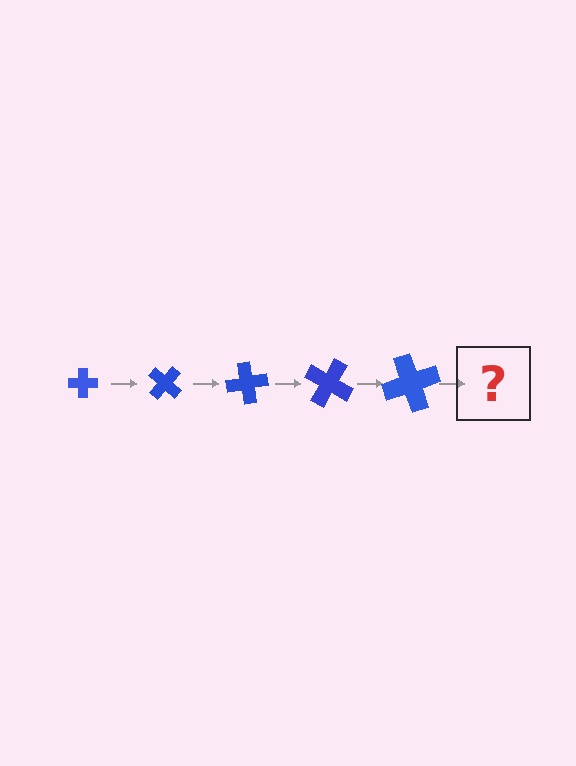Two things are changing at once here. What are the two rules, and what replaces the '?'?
The two rules are that the cross grows larger each step and it rotates 40 degrees each step. The '?' should be a cross, larger than the previous one and rotated 200 degrees from the start.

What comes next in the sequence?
The next element should be a cross, larger than the previous one and rotated 200 degrees from the start.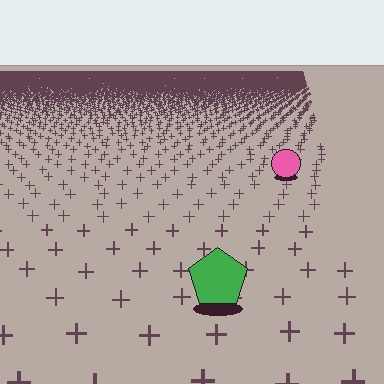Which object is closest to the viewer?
The green pentagon is closest. The texture marks near it are larger and more spread out.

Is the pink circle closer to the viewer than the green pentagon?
No. The green pentagon is closer — you can tell from the texture gradient: the ground texture is coarser near it.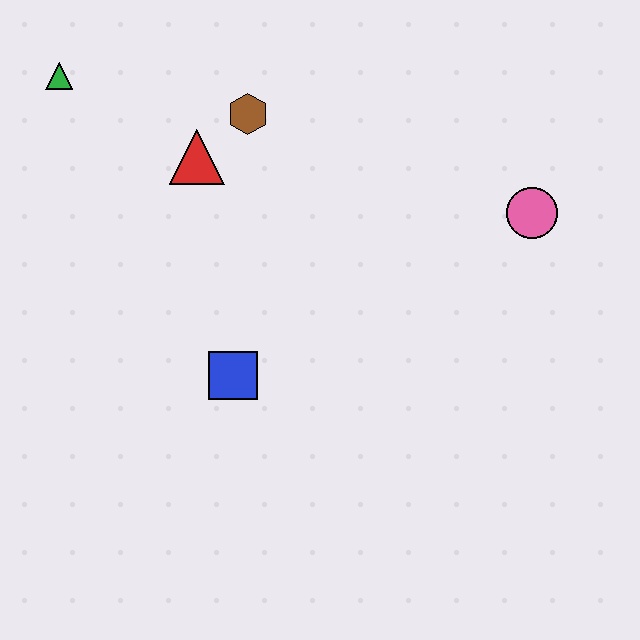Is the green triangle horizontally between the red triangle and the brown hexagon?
No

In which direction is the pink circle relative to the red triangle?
The pink circle is to the right of the red triangle.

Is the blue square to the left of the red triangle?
No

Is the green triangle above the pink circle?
Yes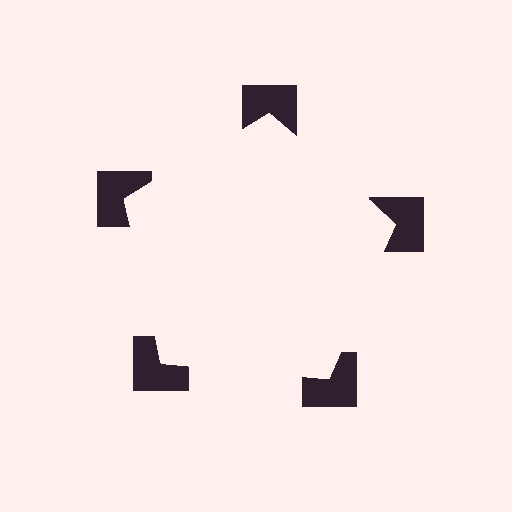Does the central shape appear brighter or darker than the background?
It typically appears slightly brighter than the background, even though no actual brightness change is drawn.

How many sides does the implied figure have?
5 sides.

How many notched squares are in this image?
There are 5 — one at each vertex of the illusory pentagon.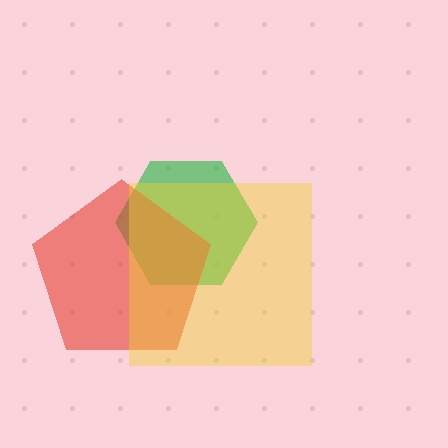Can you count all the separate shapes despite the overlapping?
Yes, there are 3 separate shapes.